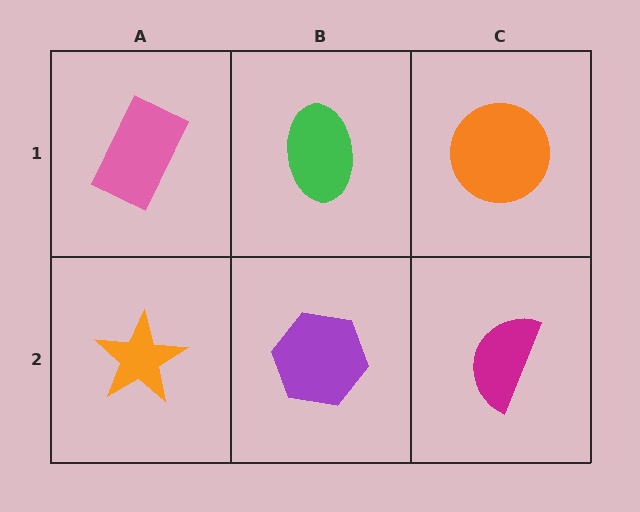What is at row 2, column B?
A purple hexagon.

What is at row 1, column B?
A green ellipse.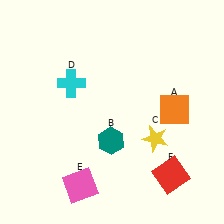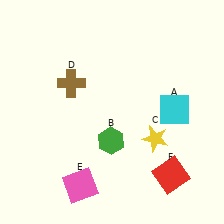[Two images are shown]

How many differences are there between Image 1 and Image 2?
There are 3 differences between the two images.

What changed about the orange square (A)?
In Image 1, A is orange. In Image 2, it changed to cyan.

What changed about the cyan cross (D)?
In Image 1, D is cyan. In Image 2, it changed to brown.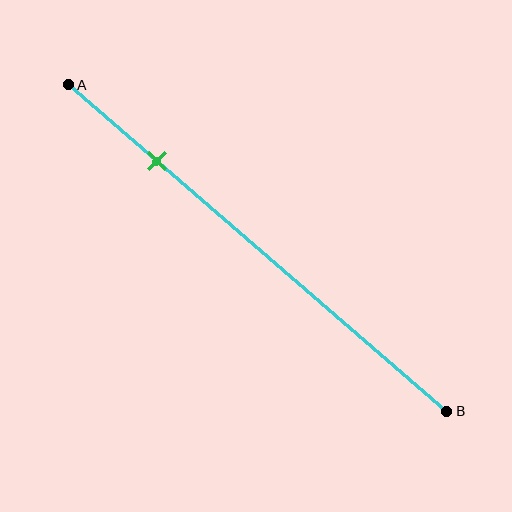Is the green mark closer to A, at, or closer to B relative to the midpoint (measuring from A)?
The green mark is closer to point A than the midpoint of segment AB.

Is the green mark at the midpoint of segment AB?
No, the mark is at about 25% from A, not at the 50% midpoint.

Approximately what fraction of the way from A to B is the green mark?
The green mark is approximately 25% of the way from A to B.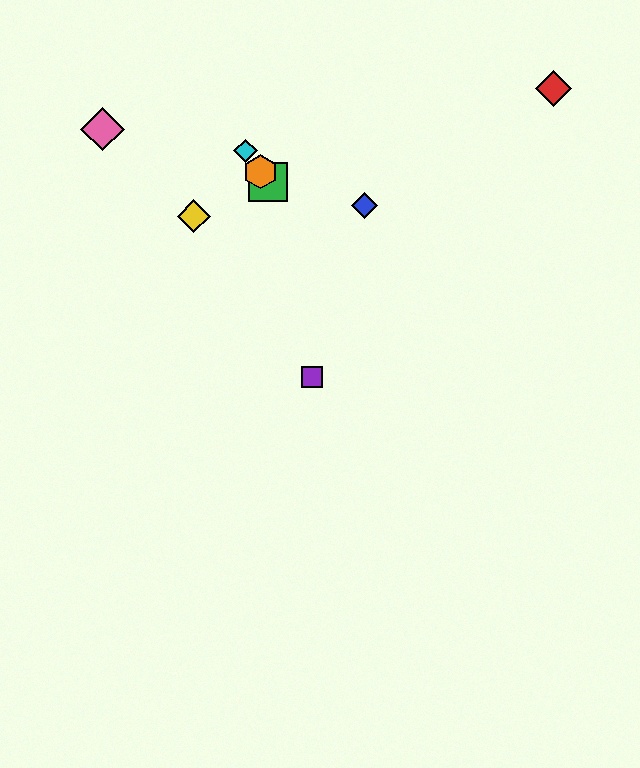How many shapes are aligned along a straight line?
3 shapes (the green square, the orange hexagon, the cyan diamond) are aligned along a straight line.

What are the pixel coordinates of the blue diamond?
The blue diamond is at (364, 206).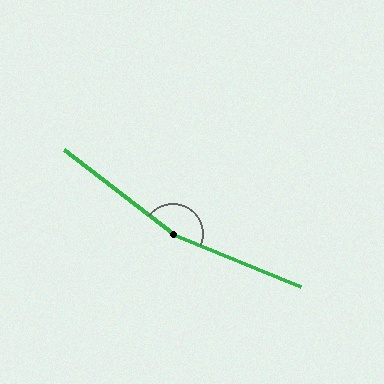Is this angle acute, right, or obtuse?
It is obtuse.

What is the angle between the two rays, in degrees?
Approximately 165 degrees.